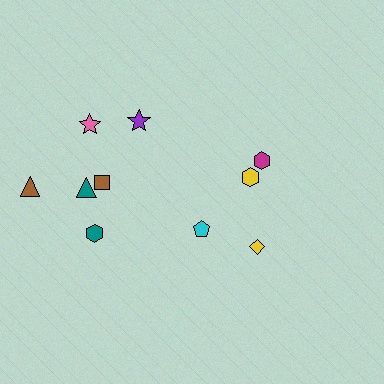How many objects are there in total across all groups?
There are 10 objects.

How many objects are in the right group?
There are 4 objects.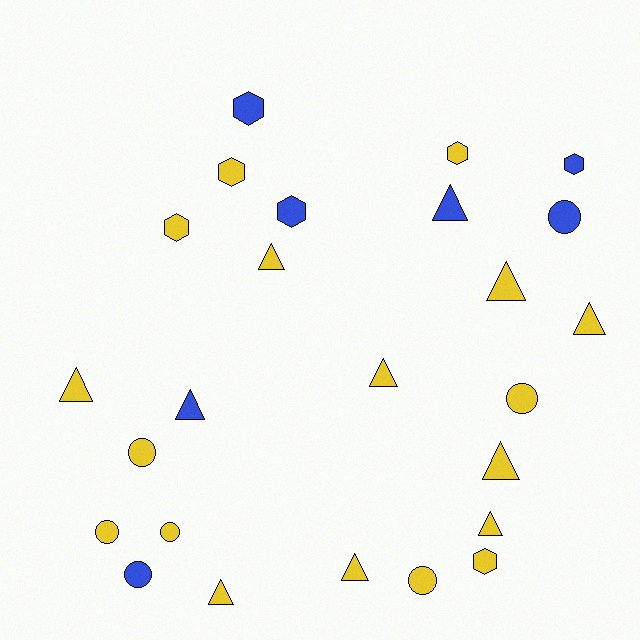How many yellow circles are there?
There are 5 yellow circles.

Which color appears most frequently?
Yellow, with 18 objects.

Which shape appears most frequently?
Triangle, with 11 objects.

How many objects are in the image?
There are 25 objects.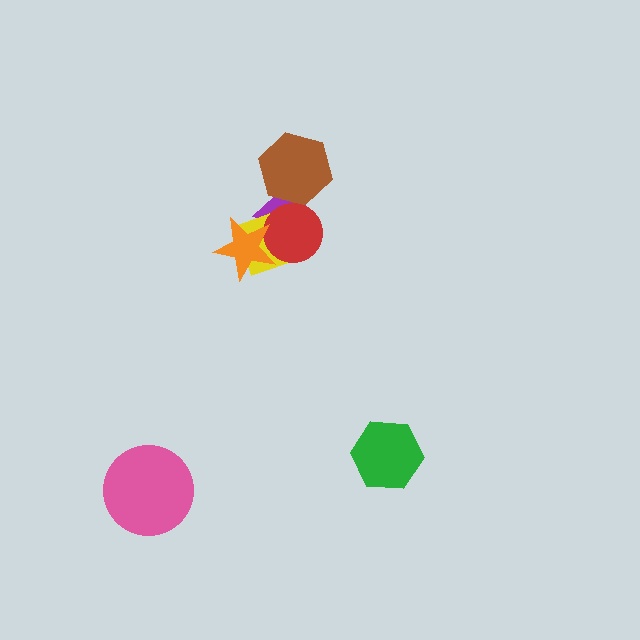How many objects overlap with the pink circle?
0 objects overlap with the pink circle.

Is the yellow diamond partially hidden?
Yes, it is partially covered by another shape.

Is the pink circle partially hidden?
No, no other shape covers it.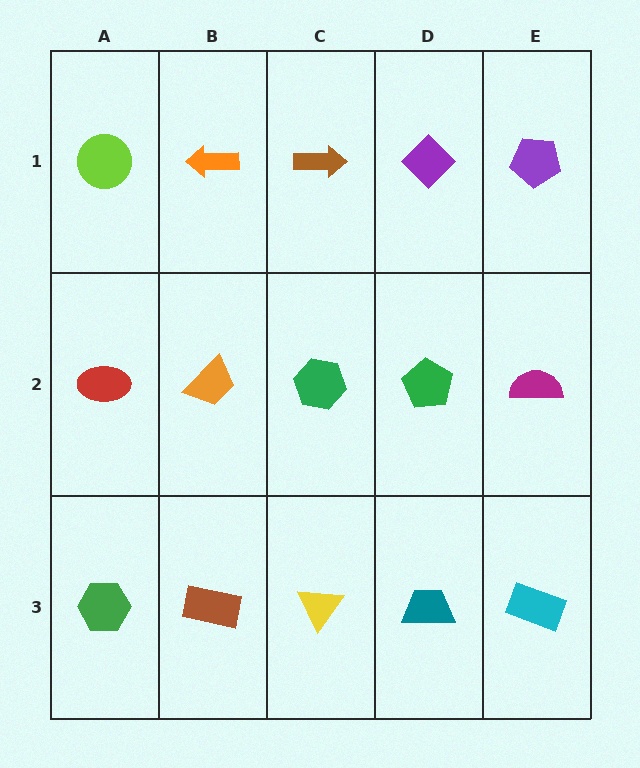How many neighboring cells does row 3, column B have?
3.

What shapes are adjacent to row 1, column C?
A green hexagon (row 2, column C), an orange arrow (row 1, column B), a purple diamond (row 1, column D).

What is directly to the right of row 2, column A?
An orange trapezoid.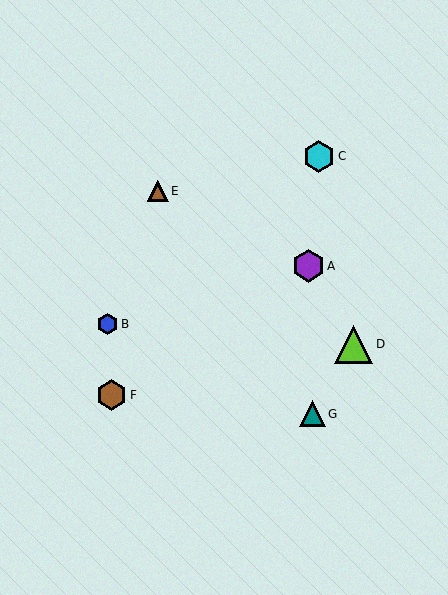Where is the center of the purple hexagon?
The center of the purple hexagon is at (308, 266).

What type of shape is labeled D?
Shape D is a lime triangle.